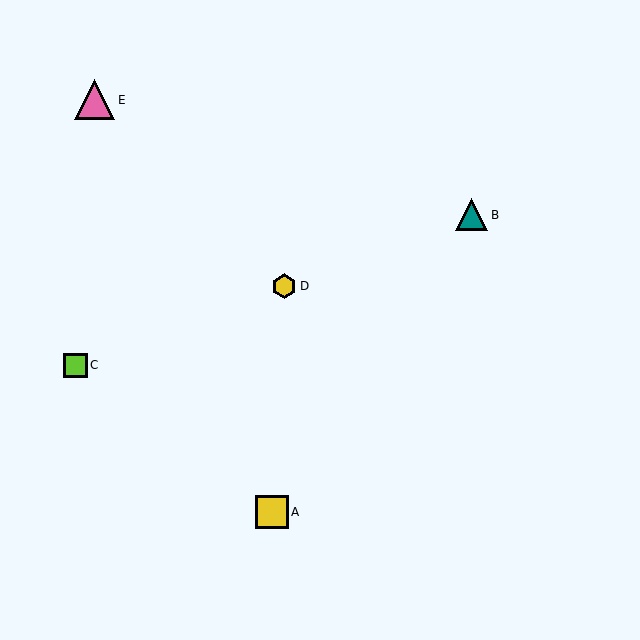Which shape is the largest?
The pink triangle (labeled E) is the largest.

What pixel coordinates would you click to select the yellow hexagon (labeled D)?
Click at (284, 286) to select the yellow hexagon D.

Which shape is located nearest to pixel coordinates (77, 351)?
The lime square (labeled C) at (75, 365) is nearest to that location.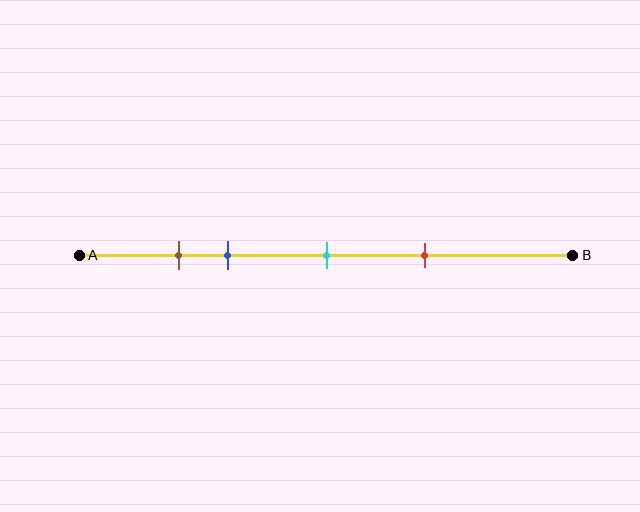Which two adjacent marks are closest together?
The brown and blue marks are the closest adjacent pair.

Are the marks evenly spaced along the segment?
No, the marks are not evenly spaced.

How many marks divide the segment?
There are 4 marks dividing the segment.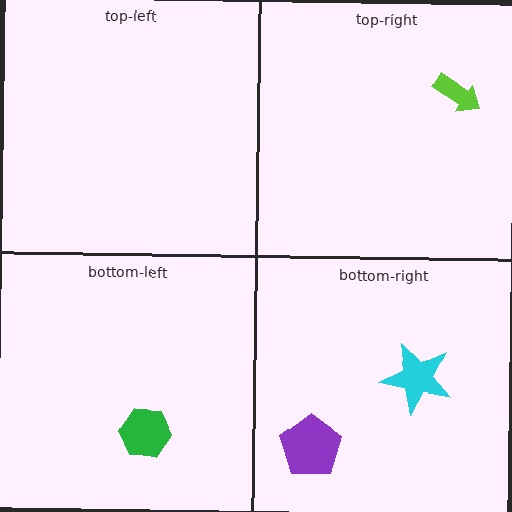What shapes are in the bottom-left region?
The green hexagon.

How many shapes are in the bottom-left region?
1.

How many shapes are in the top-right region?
1.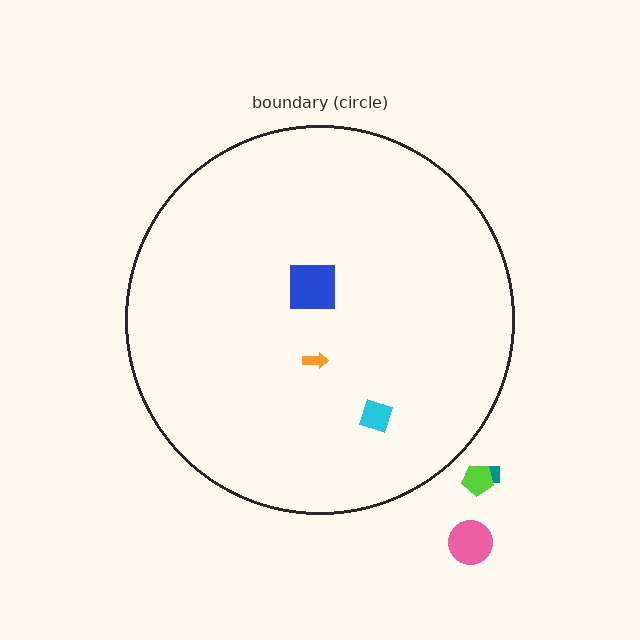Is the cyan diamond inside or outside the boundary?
Inside.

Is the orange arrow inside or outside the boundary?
Inside.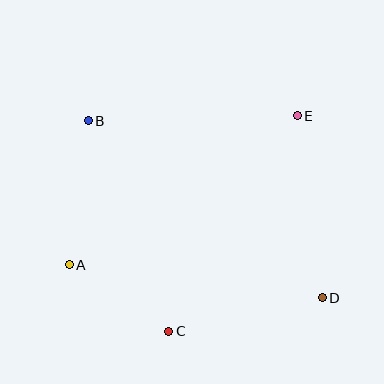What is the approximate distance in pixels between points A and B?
The distance between A and B is approximately 145 pixels.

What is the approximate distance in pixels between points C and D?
The distance between C and D is approximately 157 pixels.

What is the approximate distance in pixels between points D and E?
The distance between D and E is approximately 184 pixels.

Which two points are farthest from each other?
Points B and D are farthest from each other.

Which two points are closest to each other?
Points A and C are closest to each other.